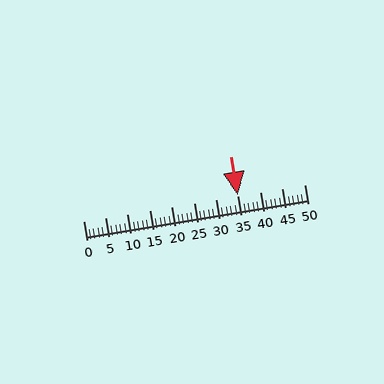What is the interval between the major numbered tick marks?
The major tick marks are spaced 5 units apart.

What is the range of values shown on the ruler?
The ruler shows values from 0 to 50.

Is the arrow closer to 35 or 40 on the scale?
The arrow is closer to 35.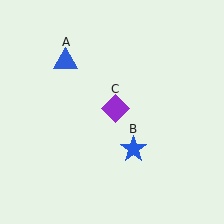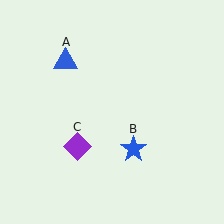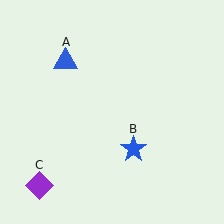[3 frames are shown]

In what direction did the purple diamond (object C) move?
The purple diamond (object C) moved down and to the left.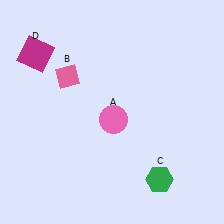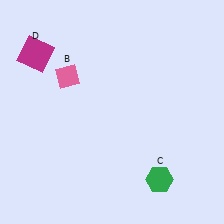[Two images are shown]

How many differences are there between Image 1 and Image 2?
There is 1 difference between the two images.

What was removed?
The pink circle (A) was removed in Image 2.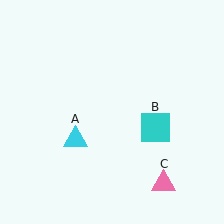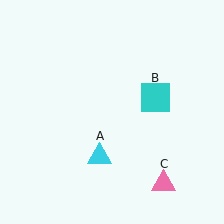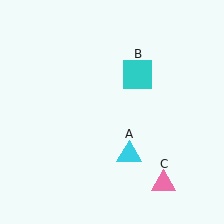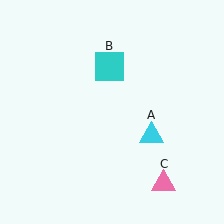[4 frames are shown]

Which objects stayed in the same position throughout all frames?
Pink triangle (object C) remained stationary.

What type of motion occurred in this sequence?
The cyan triangle (object A), cyan square (object B) rotated counterclockwise around the center of the scene.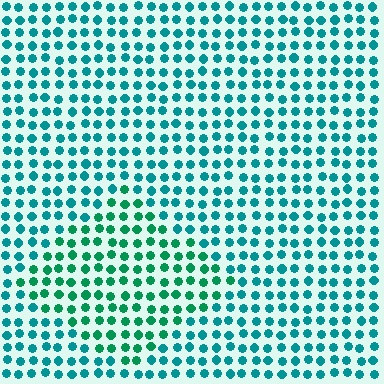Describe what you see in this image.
The image is filled with small teal elements in a uniform arrangement. A diamond-shaped region is visible where the elements are tinted to a slightly different hue, forming a subtle color boundary.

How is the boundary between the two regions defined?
The boundary is defined purely by a slight shift in hue (about 28 degrees). Spacing, size, and orientation are identical on both sides.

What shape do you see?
I see a diamond.